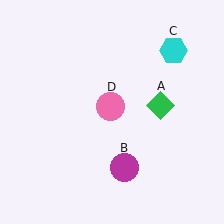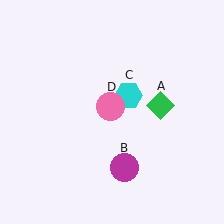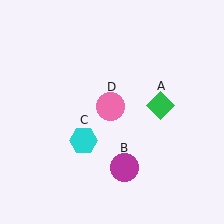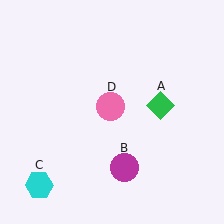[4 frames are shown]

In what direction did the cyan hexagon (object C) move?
The cyan hexagon (object C) moved down and to the left.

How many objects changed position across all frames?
1 object changed position: cyan hexagon (object C).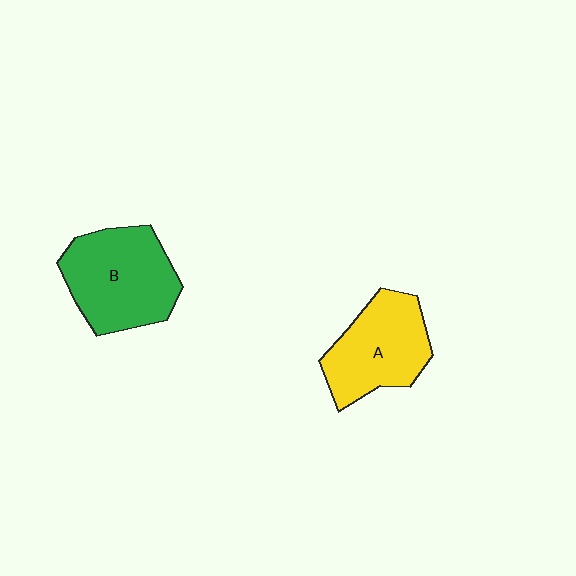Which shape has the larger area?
Shape B (green).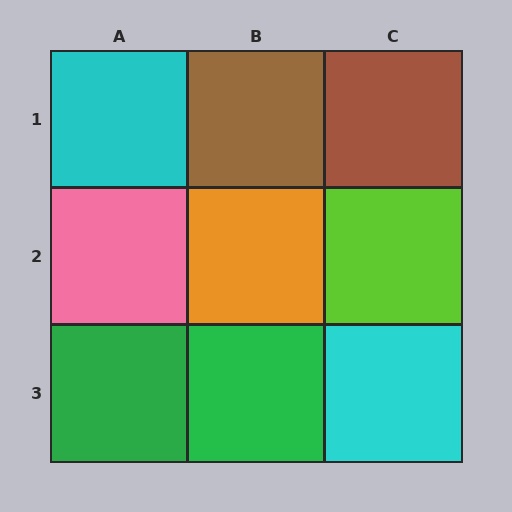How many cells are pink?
1 cell is pink.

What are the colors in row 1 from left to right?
Cyan, brown, brown.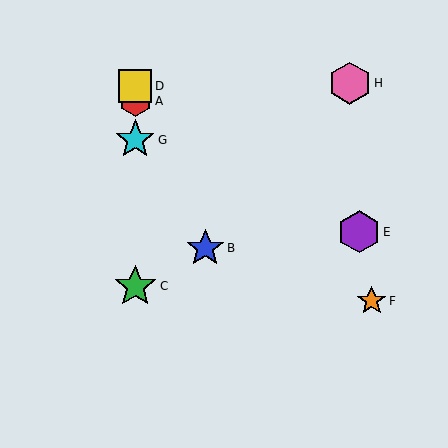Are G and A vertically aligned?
Yes, both are at x≈135.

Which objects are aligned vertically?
Objects A, C, D, G are aligned vertically.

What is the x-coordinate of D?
Object D is at x≈135.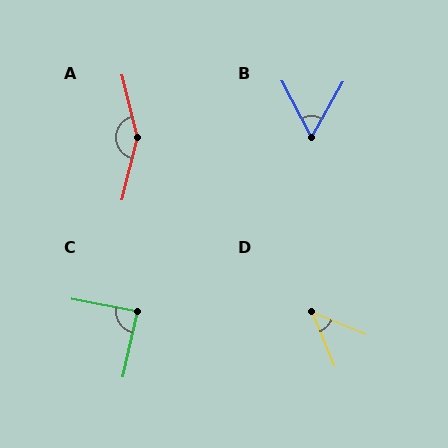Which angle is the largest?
A, at approximately 152 degrees.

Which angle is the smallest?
D, at approximately 45 degrees.